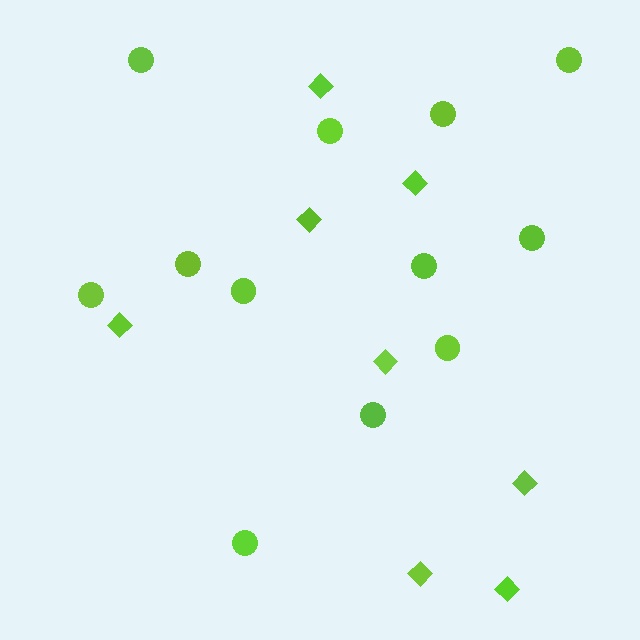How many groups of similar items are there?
There are 2 groups: one group of circles (12) and one group of diamonds (8).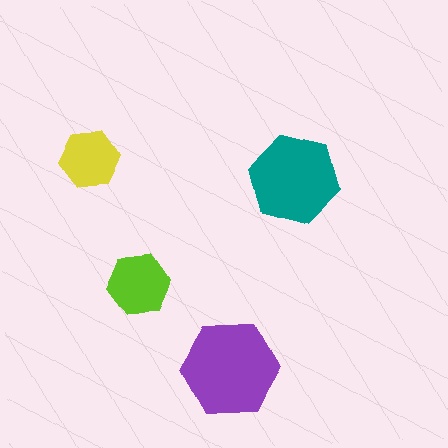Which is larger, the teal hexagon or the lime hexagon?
The teal one.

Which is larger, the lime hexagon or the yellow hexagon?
The lime one.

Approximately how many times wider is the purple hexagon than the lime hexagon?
About 1.5 times wider.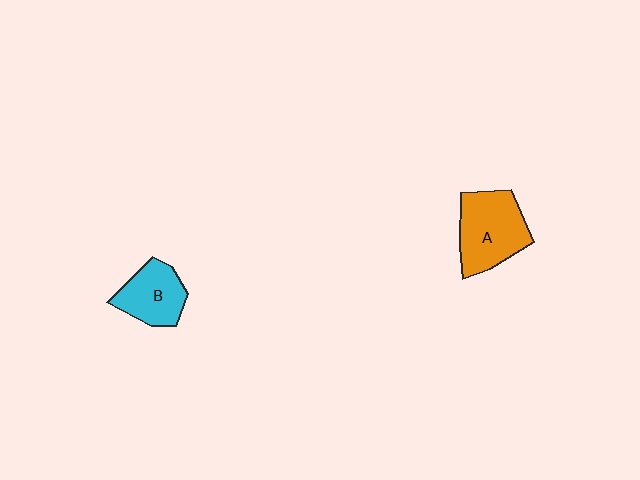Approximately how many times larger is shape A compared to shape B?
Approximately 1.4 times.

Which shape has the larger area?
Shape A (orange).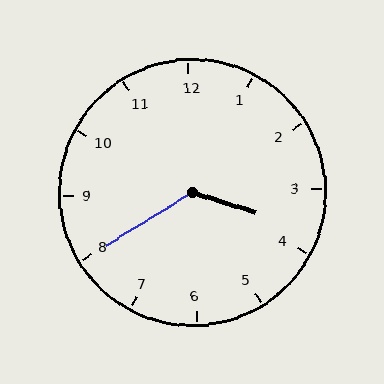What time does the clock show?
3:40.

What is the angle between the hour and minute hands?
Approximately 130 degrees.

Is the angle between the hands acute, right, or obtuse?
It is obtuse.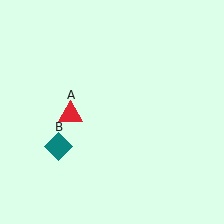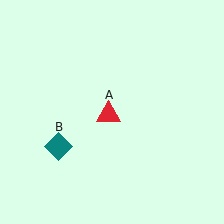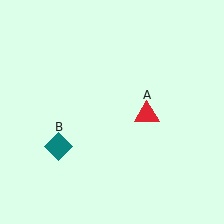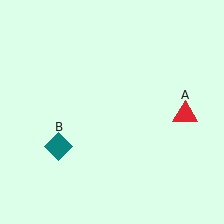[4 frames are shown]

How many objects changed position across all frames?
1 object changed position: red triangle (object A).